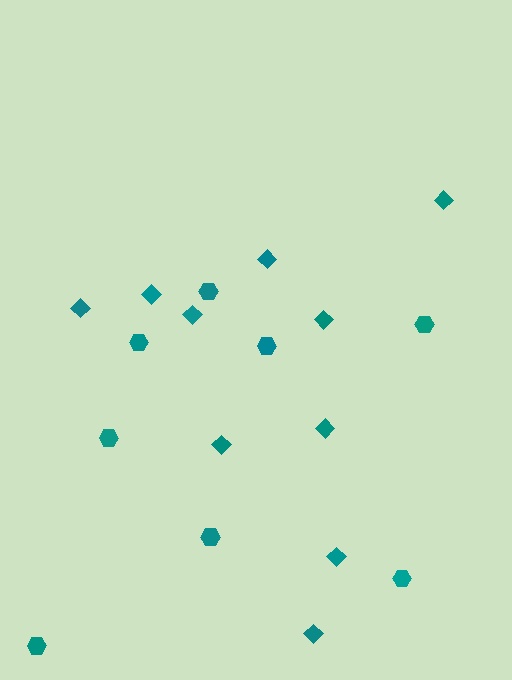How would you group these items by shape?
There are 2 groups: one group of diamonds (10) and one group of hexagons (8).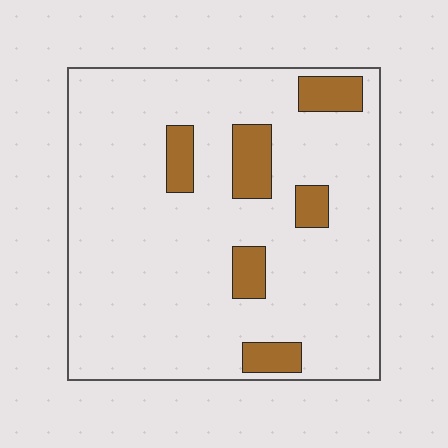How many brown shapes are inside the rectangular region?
6.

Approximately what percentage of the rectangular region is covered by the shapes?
Approximately 15%.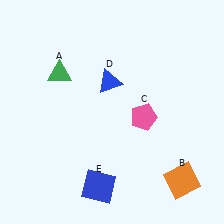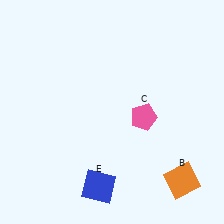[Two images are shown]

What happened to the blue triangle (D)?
The blue triangle (D) was removed in Image 2. It was in the top-left area of Image 1.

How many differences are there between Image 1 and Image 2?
There are 2 differences between the two images.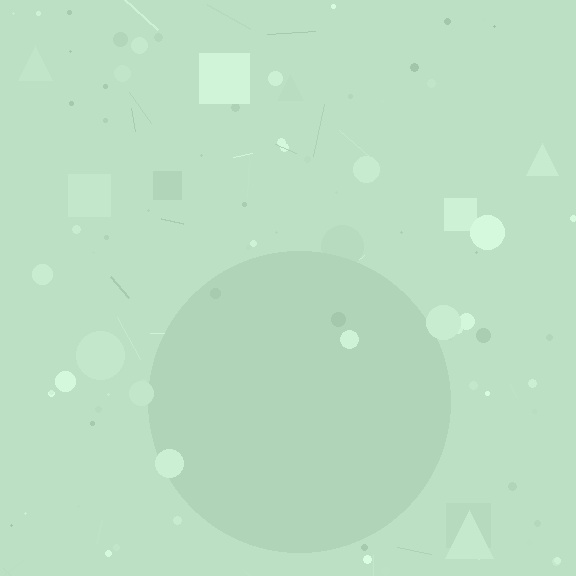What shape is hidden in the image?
A circle is hidden in the image.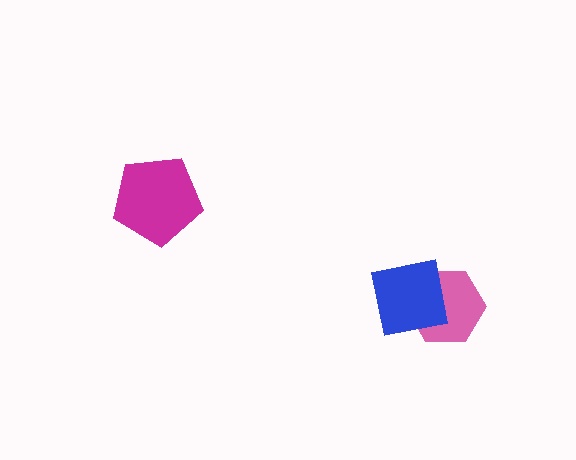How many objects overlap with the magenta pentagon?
0 objects overlap with the magenta pentagon.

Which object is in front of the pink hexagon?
The blue square is in front of the pink hexagon.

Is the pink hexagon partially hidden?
Yes, it is partially covered by another shape.